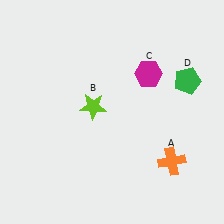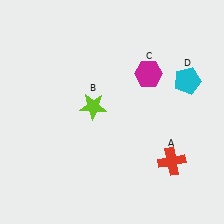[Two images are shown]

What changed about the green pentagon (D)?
In Image 1, D is green. In Image 2, it changed to cyan.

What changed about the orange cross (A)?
In Image 1, A is orange. In Image 2, it changed to red.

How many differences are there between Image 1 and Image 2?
There are 2 differences between the two images.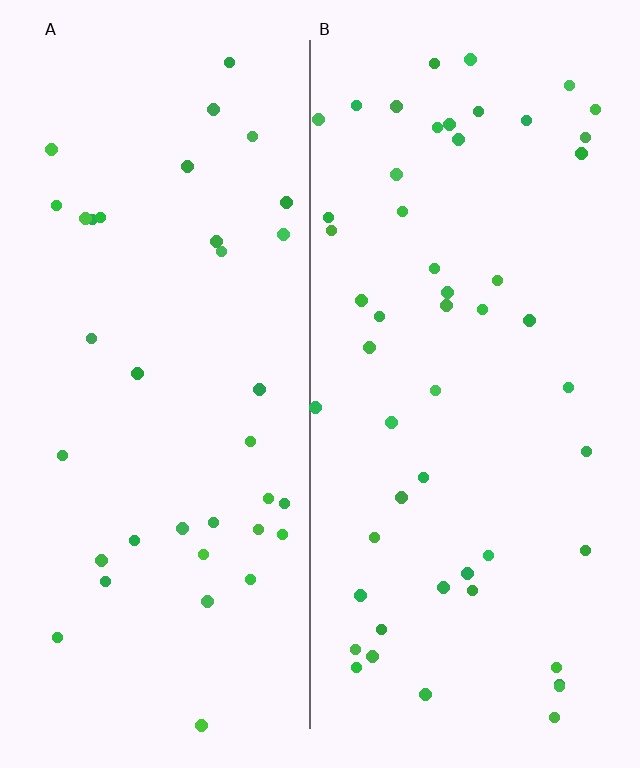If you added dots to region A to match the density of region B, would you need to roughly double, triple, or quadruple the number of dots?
Approximately double.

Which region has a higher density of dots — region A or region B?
B (the right).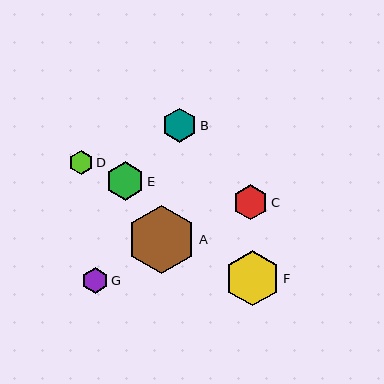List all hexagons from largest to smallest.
From largest to smallest: A, F, E, C, B, G, D.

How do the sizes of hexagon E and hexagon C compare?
Hexagon E and hexagon C are approximately the same size.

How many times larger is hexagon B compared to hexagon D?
Hexagon B is approximately 1.4 times the size of hexagon D.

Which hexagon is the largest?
Hexagon A is the largest with a size of approximately 68 pixels.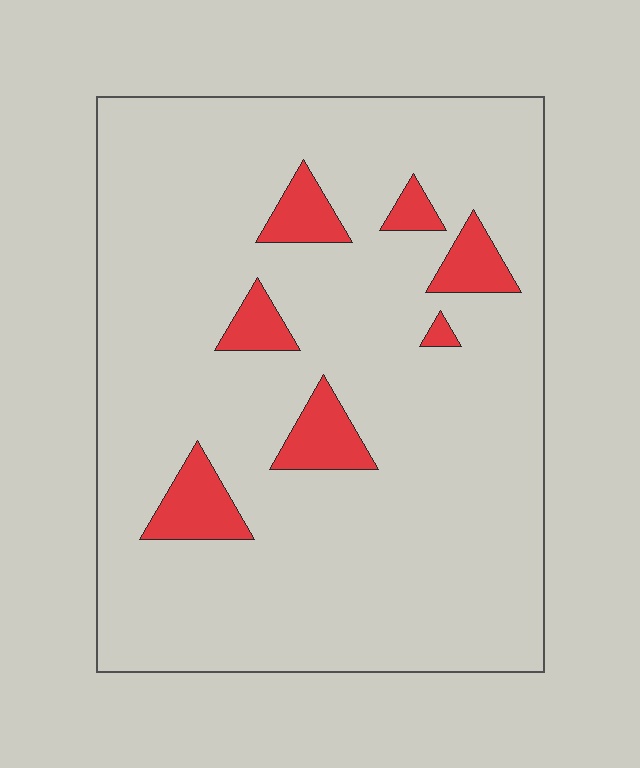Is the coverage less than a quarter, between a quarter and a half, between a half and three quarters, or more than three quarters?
Less than a quarter.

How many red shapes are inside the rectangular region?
7.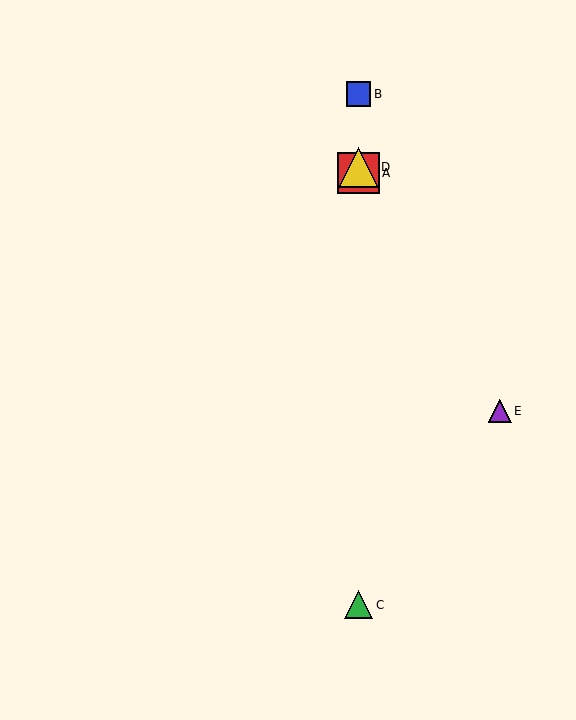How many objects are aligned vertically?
4 objects (A, B, C, D) are aligned vertically.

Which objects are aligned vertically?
Objects A, B, C, D are aligned vertically.